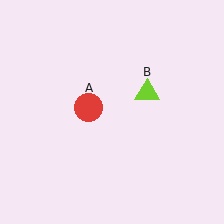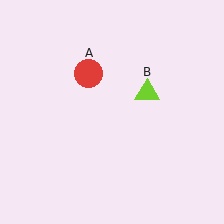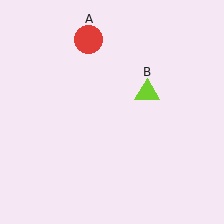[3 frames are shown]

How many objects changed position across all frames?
1 object changed position: red circle (object A).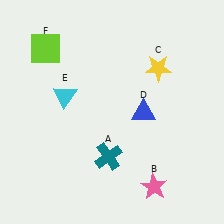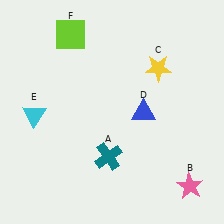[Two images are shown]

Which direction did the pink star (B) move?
The pink star (B) moved right.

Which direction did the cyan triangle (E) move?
The cyan triangle (E) moved left.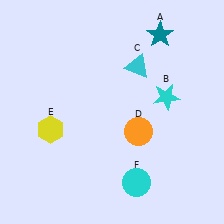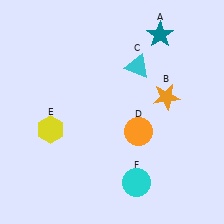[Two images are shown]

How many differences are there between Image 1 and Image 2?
There is 1 difference between the two images.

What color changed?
The star (B) changed from cyan in Image 1 to orange in Image 2.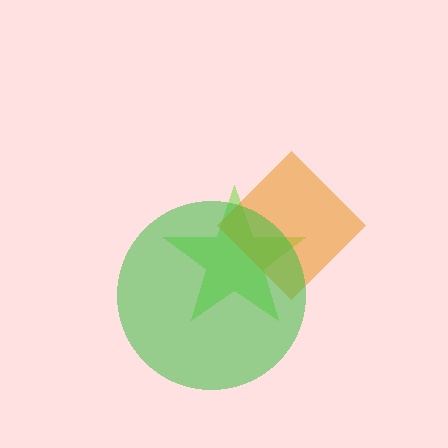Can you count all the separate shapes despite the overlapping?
Yes, there are 3 separate shapes.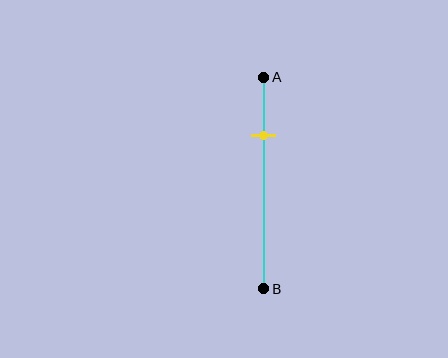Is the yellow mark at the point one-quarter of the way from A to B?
Yes, the mark is approximately at the one-quarter point.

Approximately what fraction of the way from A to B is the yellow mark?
The yellow mark is approximately 30% of the way from A to B.